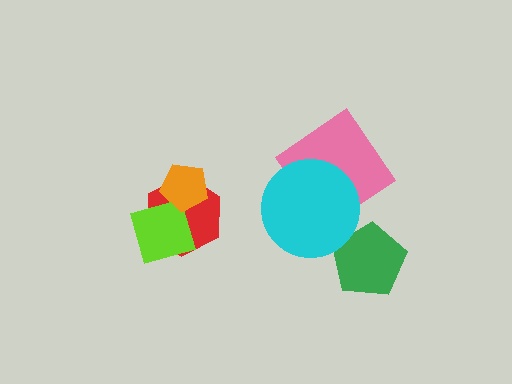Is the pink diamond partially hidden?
Yes, it is partially covered by another shape.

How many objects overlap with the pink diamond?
1 object overlaps with the pink diamond.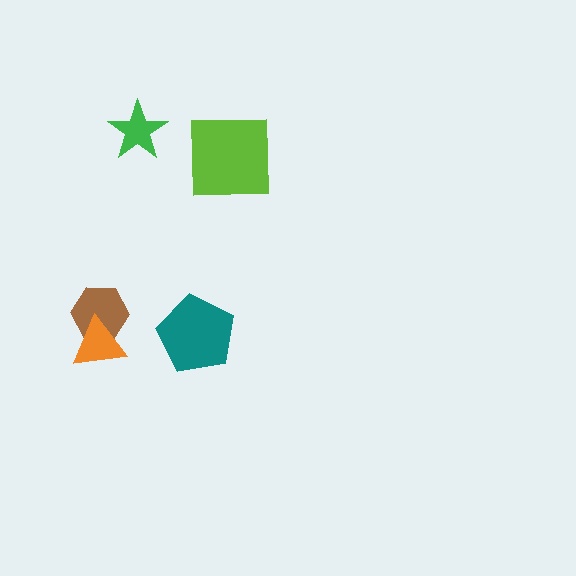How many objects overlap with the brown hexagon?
1 object overlaps with the brown hexagon.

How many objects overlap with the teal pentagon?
0 objects overlap with the teal pentagon.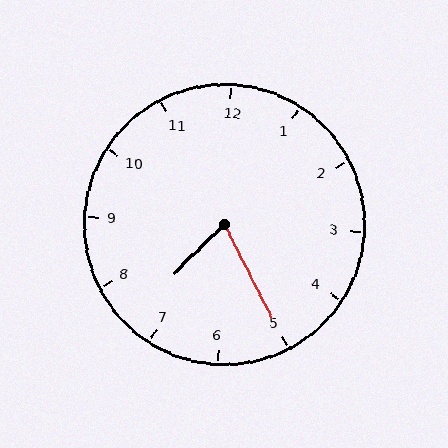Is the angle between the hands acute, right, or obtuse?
It is acute.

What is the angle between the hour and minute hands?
Approximately 72 degrees.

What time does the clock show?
7:25.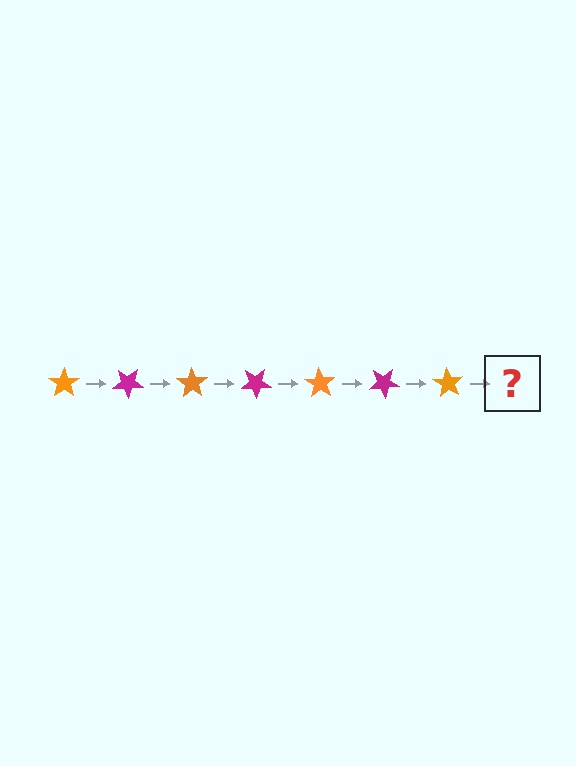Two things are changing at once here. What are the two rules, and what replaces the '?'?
The two rules are that it rotates 35 degrees each step and the color cycles through orange and magenta. The '?' should be a magenta star, rotated 245 degrees from the start.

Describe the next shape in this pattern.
It should be a magenta star, rotated 245 degrees from the start.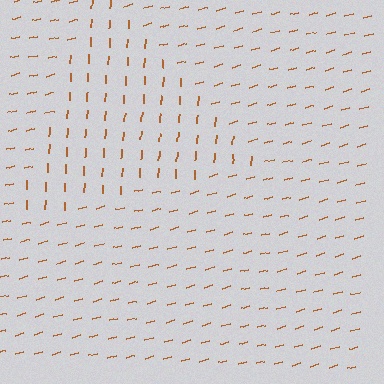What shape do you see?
I see a triangle.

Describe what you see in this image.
The image is filled with small brown line segments. A triangle region in the image has lines oriented differently from the surrounding lines, creating a visible texture boundary.